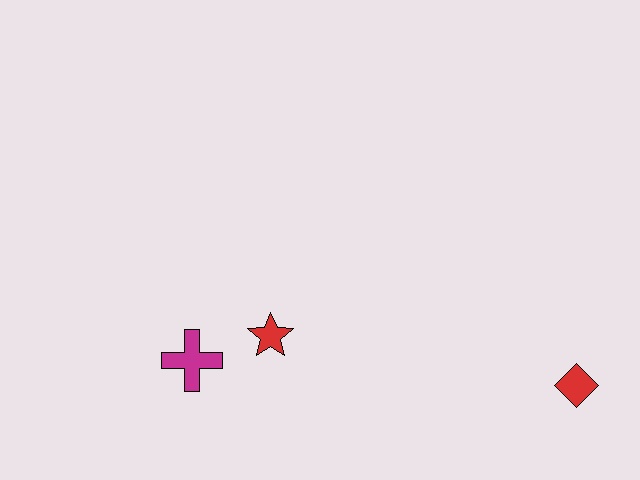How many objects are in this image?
There are 3 objects.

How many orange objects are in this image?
There are no orange objects.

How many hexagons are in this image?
There are no hexagons.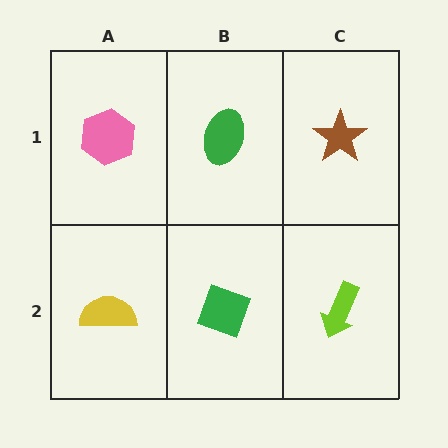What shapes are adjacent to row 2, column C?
A brown star (row 1, column C), a green diamond (row 2, column B).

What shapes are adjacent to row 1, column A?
A yellow semicircle (row 2, column A), a green ellipse (row 1, column B).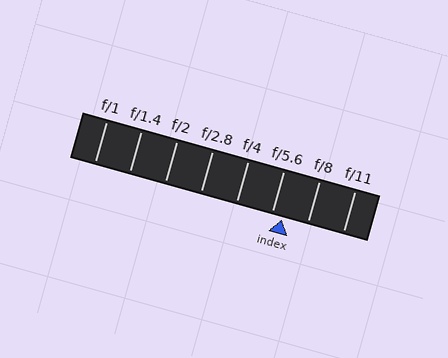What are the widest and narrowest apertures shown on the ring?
The widest aperture shown is f/1 and the narrowest is f/11.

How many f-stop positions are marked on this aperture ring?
There are 8 f-stop positions marked.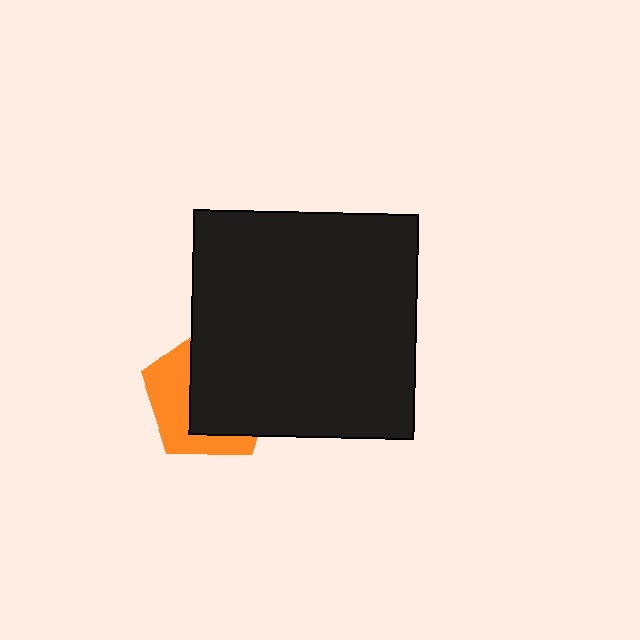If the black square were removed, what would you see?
You would see the complete orange pentagon.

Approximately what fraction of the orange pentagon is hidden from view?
Roughly 59% of the orange pentagon is hidden behind the black square.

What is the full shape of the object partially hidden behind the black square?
The partially hidden object is an orange pentagon.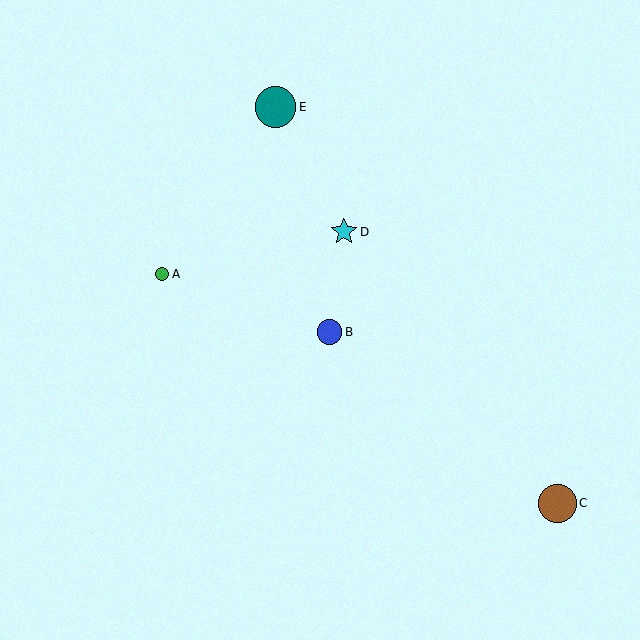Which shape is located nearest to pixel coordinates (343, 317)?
The blue circle (labeled B) at (330, 332) is nearest to that location.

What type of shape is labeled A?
Shape A is a green circle.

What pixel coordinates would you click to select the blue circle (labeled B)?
Click at (330, 332) to select the blue circle B.